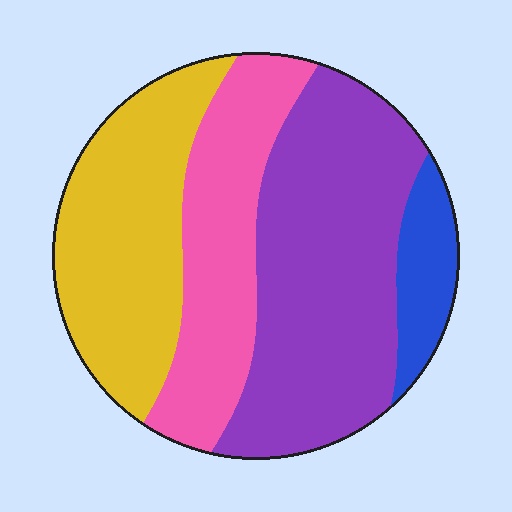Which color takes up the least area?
Blue, at roughly 10%.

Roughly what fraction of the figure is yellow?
Yellow takes up between a sixth and a third of the figure.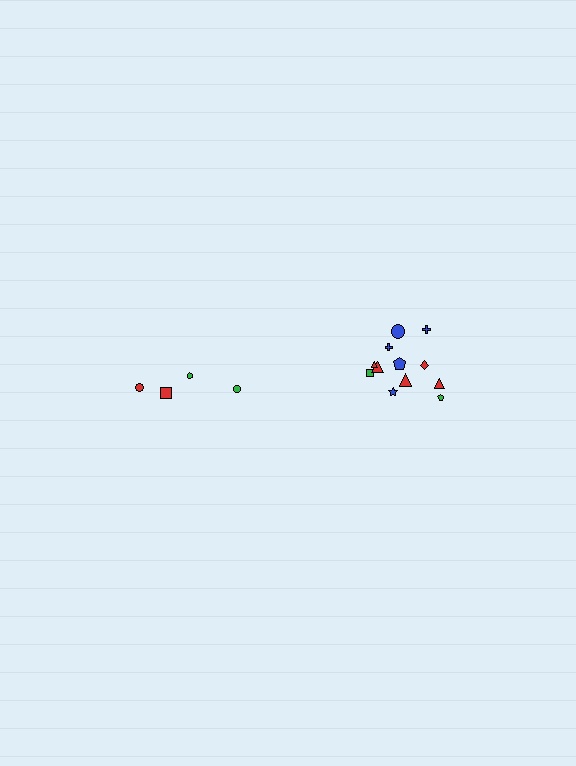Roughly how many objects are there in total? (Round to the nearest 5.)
Roughly 15 objects in total.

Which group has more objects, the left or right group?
The right group.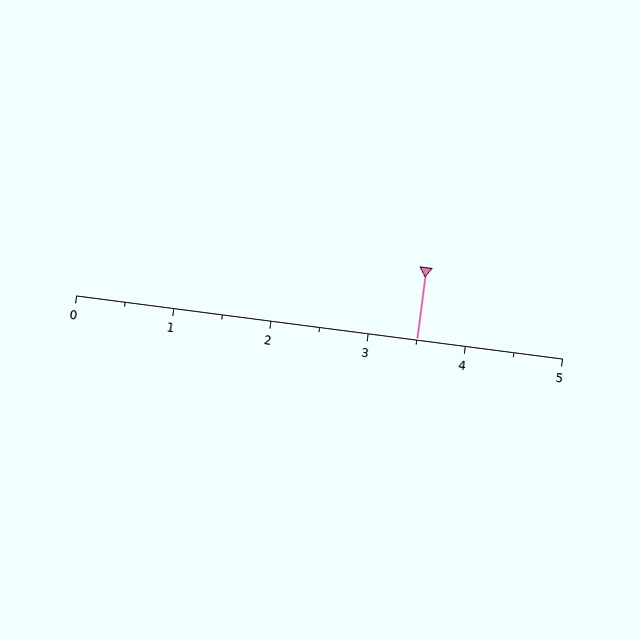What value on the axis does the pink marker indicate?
The marker indicates approximately 3.5.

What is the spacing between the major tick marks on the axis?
The major ticks are spaced 1 apart.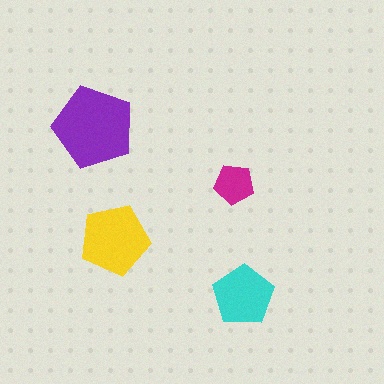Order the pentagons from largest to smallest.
the purple one, the yellow one, the cyan one, the magenta one.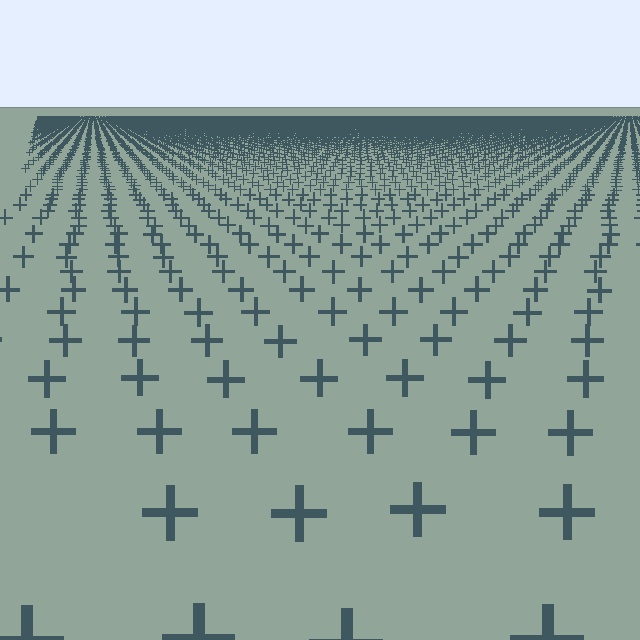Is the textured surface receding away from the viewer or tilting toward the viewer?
The surface is receding away from the viewer. Texture elements get smaller and denser toward the top.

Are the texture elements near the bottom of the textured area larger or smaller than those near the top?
Larger. Near the bottom, elements are closer to the viewer and appear at a bigger on-screen size.